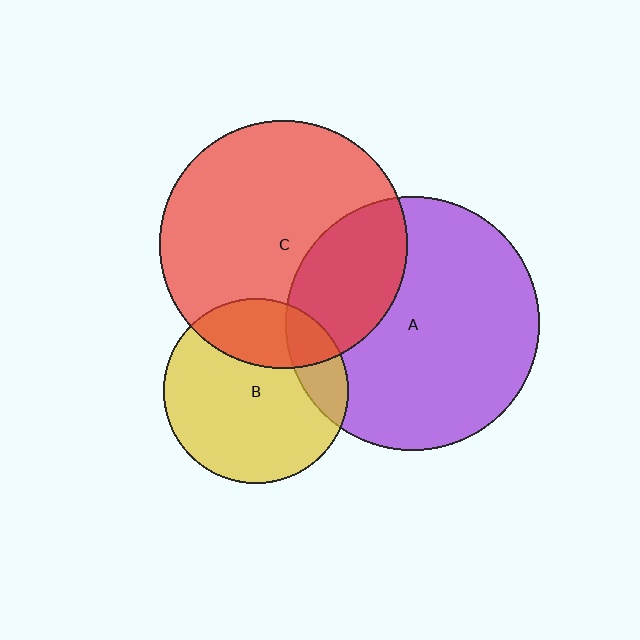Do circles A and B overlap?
Yes.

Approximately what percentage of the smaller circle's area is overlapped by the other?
Approximately 15%.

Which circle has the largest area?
Circle A (purple).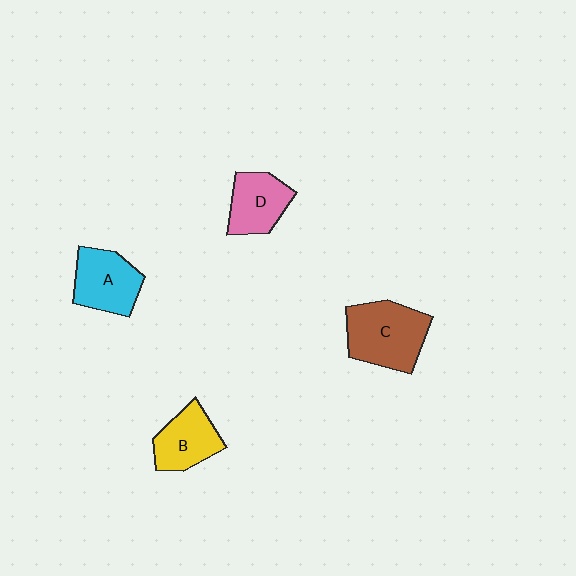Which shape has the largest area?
Shape C (brown).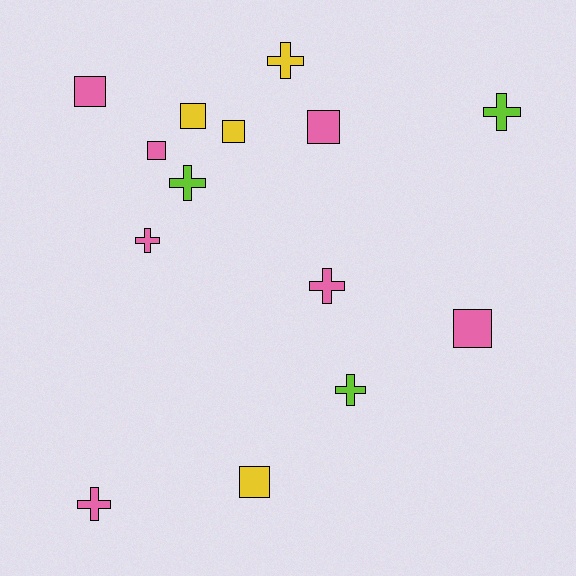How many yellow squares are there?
There are 3 yellow squares.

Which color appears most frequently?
Pink, with 7 objects.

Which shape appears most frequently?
Cross, with 7 objects.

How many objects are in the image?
There are 14 objects.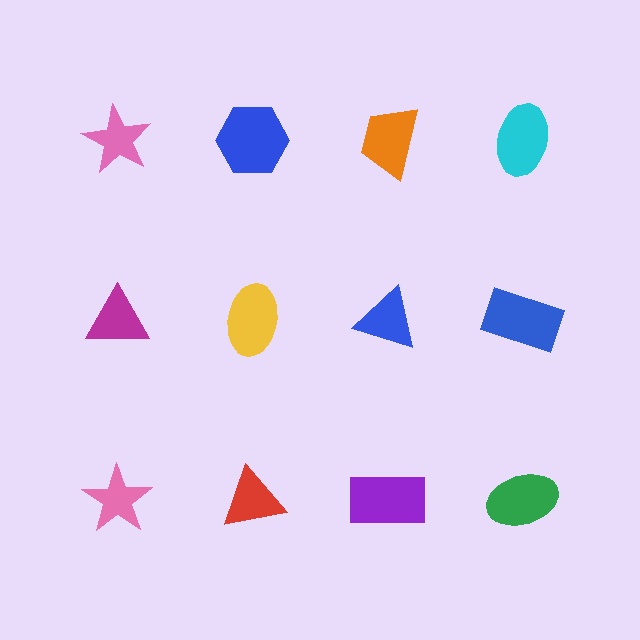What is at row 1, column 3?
An orange trapezoid.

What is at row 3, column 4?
A green ellipse.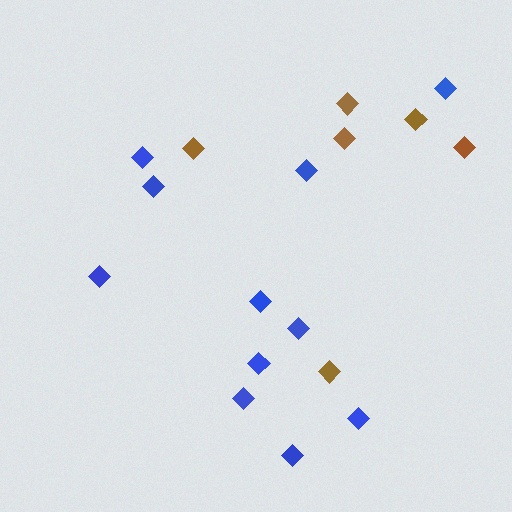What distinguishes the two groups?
There are 2 groups: one group of brown diamonds (6) and one group of blue diamonds (11).